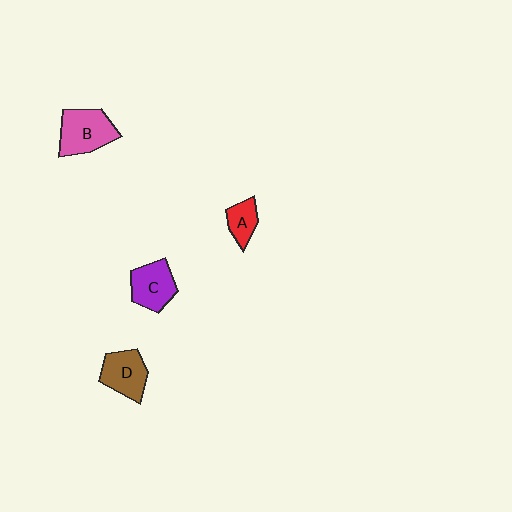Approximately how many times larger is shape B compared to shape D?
Approximately 1.2 times.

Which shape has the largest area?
Shape B (pink).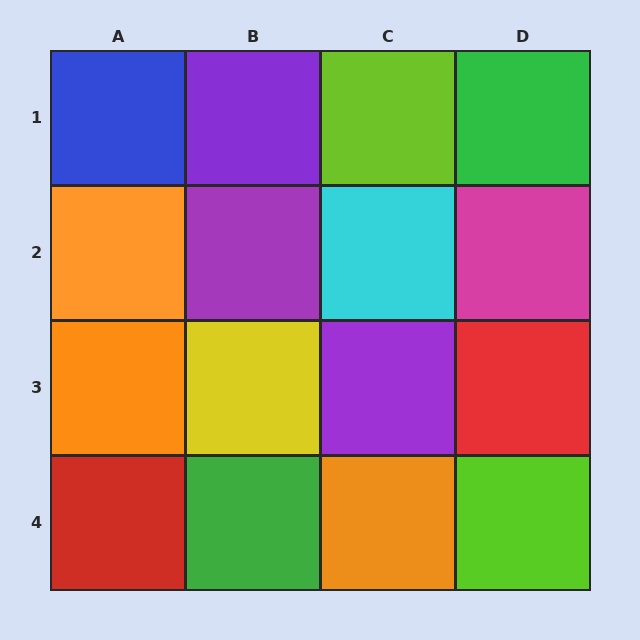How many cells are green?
2 cells are green.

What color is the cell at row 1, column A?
Blue.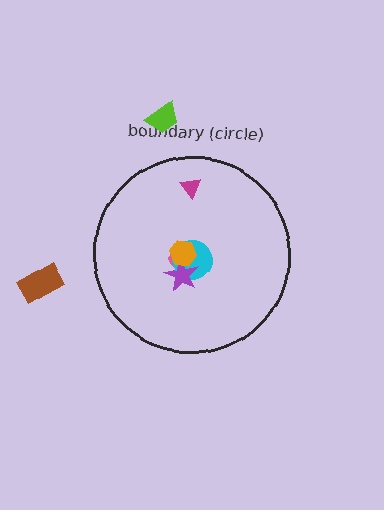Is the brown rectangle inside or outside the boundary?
Outside.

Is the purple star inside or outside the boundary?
Inside.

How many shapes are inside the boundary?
5 inside, 2 outside.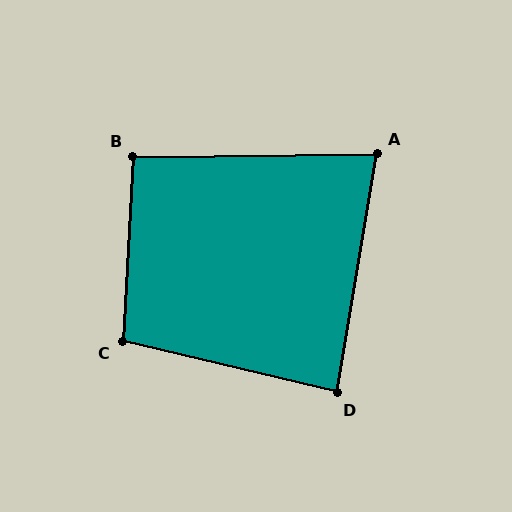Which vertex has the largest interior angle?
C, at approximately 100 degrees.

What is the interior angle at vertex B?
Approximately 94 degrees (approximately right).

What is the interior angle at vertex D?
Approximately 86 degrees (approximately right).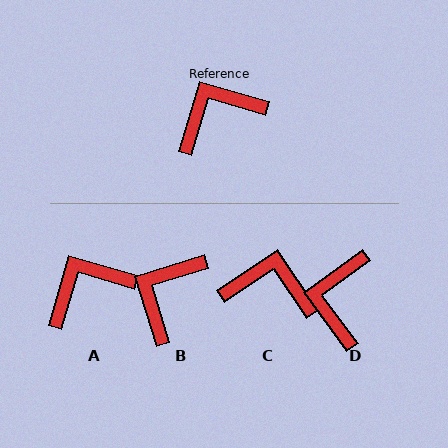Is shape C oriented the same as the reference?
No, it is off by about 40 degrees.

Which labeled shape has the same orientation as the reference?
A.